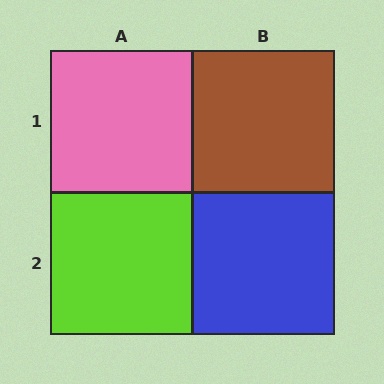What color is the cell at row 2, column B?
Blue.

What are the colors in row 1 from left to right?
Pink, brown.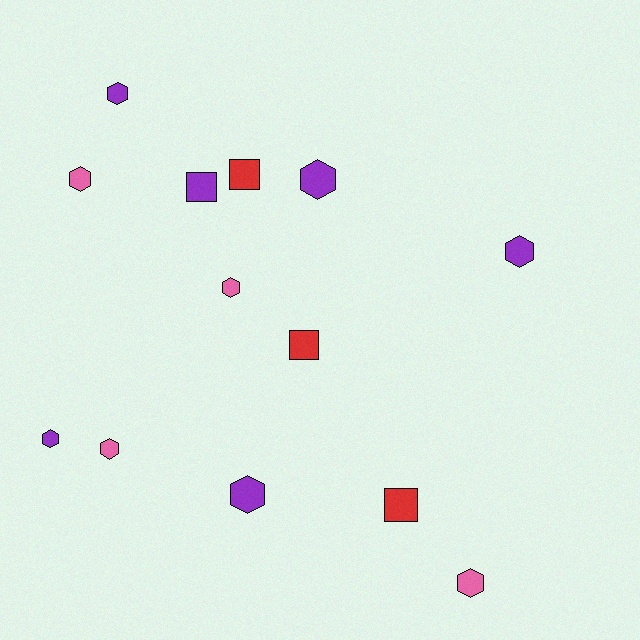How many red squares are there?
There are 3 red squares.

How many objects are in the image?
There are 13 objects.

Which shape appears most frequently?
Hexagon, with 9 objects.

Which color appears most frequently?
Purple, with 6 objects.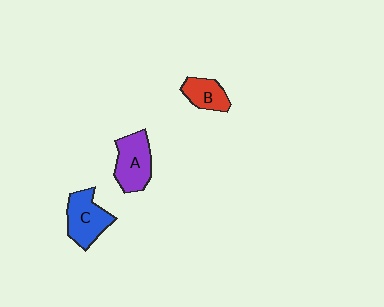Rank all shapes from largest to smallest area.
From largest to smallest: A (purple), C (blue), B (red).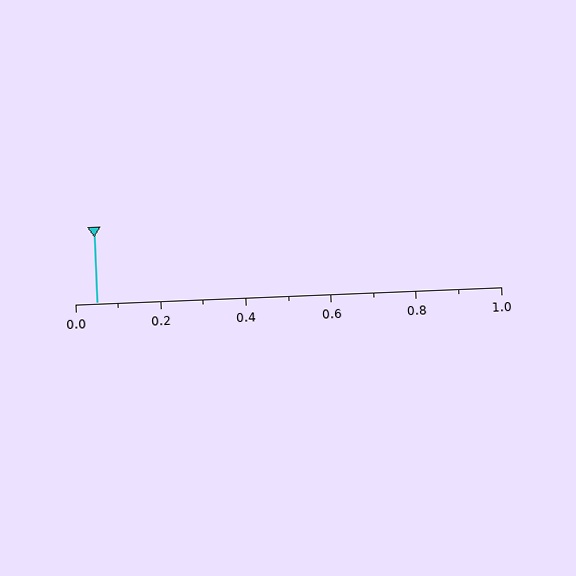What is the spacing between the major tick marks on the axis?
The major ticks are spaced 0.2 apart.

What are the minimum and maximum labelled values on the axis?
The axis runs from 0.0 to 1.0.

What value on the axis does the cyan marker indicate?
The marker indicates approximately 0.05.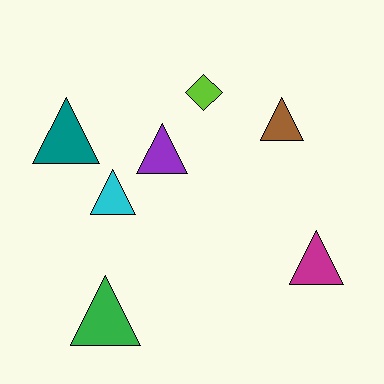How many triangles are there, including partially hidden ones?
There are 6 triangles.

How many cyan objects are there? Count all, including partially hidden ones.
There is 1 cyan object.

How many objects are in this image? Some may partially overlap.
There are 7 objects.